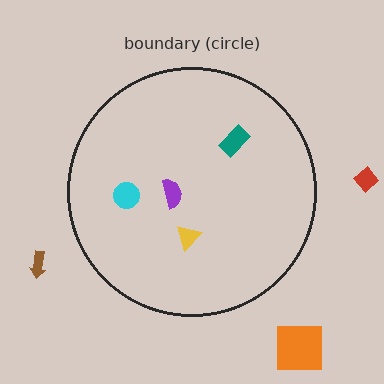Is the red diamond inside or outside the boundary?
Outside.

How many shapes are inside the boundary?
4 inside, 3 outside.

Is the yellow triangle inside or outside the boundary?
Inside.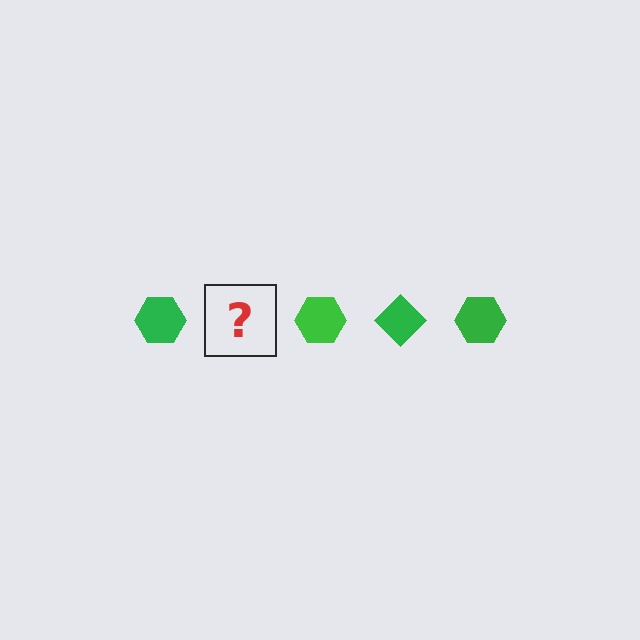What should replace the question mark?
The question mark should be replaced with a green diamond.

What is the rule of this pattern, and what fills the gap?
The rule is that the pattern cycles through hexagon, diamond shapes in green. The gap should be filled with a green diamond.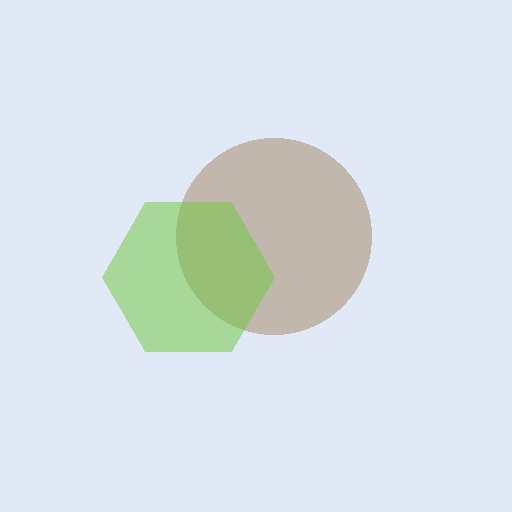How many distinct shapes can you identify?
There are 2 distinct shapes: a brown circle, a lime hexagon.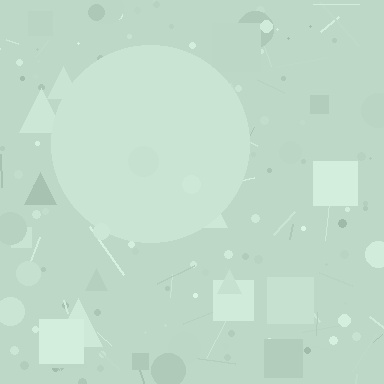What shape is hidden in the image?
A circle is hidden in the image.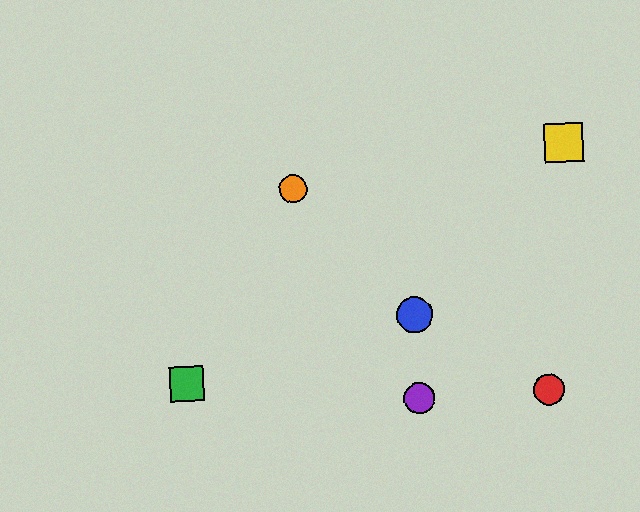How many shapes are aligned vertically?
2 shapes (the blue circle, the purple circle) are aligned vertically.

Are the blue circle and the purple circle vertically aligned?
Yes, both are at x≈415.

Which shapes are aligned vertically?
The blue circle, the purple circle are aligned vertically.